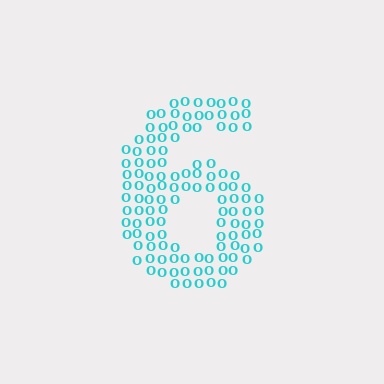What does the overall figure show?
The overall figure shows the digit 6.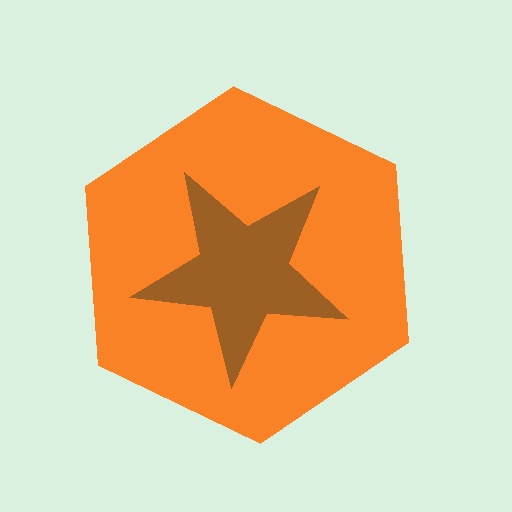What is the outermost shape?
The orange hexagon.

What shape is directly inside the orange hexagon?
The brown star.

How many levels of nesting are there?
2.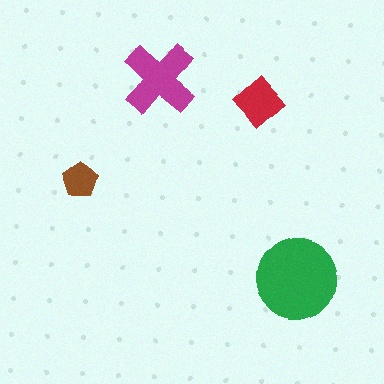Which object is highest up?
The magenta cross is topmost.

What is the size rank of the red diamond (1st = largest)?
3rd.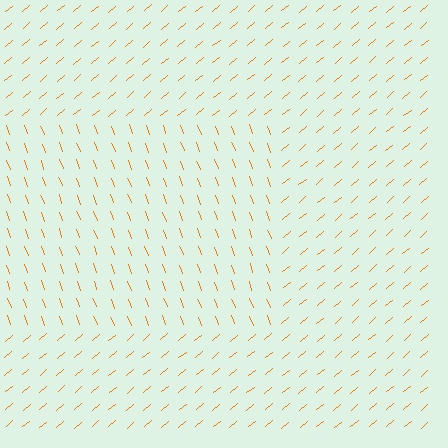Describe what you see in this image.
The image is filled with small orange line segments. A rectangle region in the image has lines oriented differently from the surrounding lines, creating a visible texture boundary.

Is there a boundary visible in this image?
Yes, there is a texture boundary formed by a change in line orientation.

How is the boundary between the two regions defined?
The boundary is defined purely by a change in line orientation (approximately 71 degrees difference). All lines are the same color and thickness.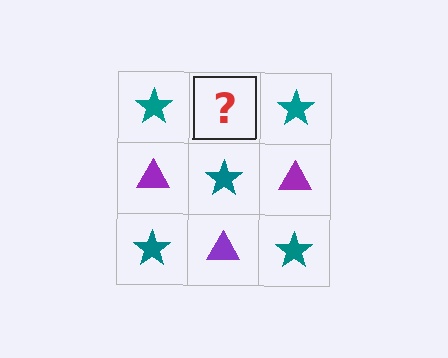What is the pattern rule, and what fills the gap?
The rule is that it alternates teal star and purple triangle in a checkerboard pattern. The gap should be filled with a purple triangle.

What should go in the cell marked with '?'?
The missing cell should contain a purple triangle.